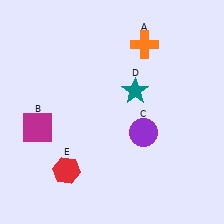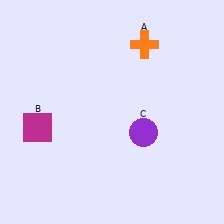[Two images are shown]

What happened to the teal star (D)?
The teal star (D) was removed in Image 2. It was in the top-right area of Image 1.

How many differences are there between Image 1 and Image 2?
There are 2 differences between the two images.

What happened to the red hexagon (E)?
The red hexagon (E) was removed in Image 2. It was in the bottom-left area of Image 1.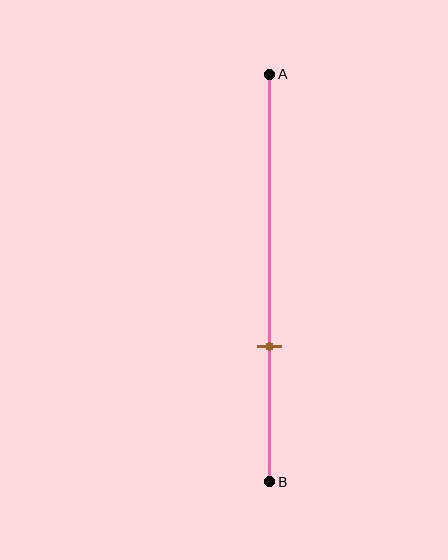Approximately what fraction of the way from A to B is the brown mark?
The brown mark is approximately 65% of the way from A to B.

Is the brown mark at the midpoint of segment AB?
No, the mark is at about 65% from A, not at the 50% midpoint.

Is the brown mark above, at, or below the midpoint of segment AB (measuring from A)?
The brown mark is below the midpoint of segment AB.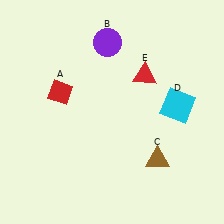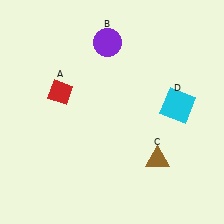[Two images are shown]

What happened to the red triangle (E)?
The red triangle (E) was removed in Image 2. It was in the top-right area of Image 1.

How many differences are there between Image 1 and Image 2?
There is 1 difference between the two images.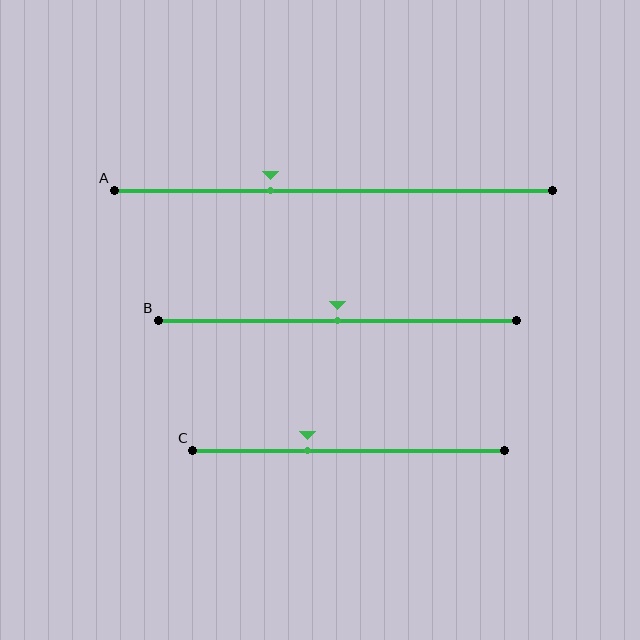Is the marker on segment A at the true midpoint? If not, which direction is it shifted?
No, the marker on segment A is shifted to the left by about 14% of the segment length.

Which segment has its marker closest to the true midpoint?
Segment B has its marker closest to the true midpoint.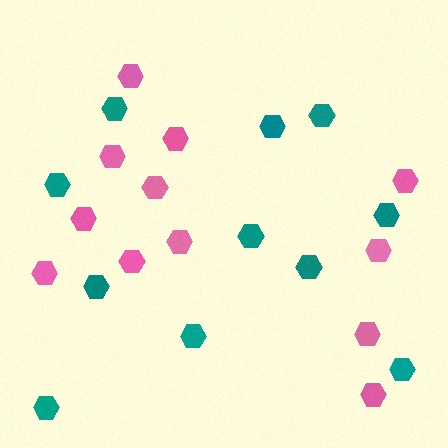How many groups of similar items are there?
There are 2 groups: one group of teal hexagons (11) and one group of pink hexagons (12).